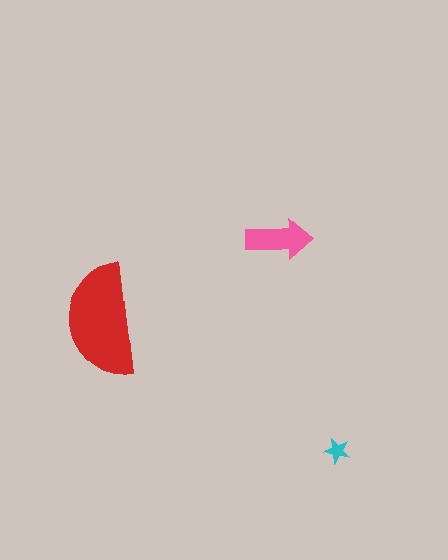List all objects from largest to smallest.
The red semicircle, the pink arrow, the cyan star.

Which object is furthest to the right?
The cyan star is rightmost.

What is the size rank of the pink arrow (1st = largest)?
2nd.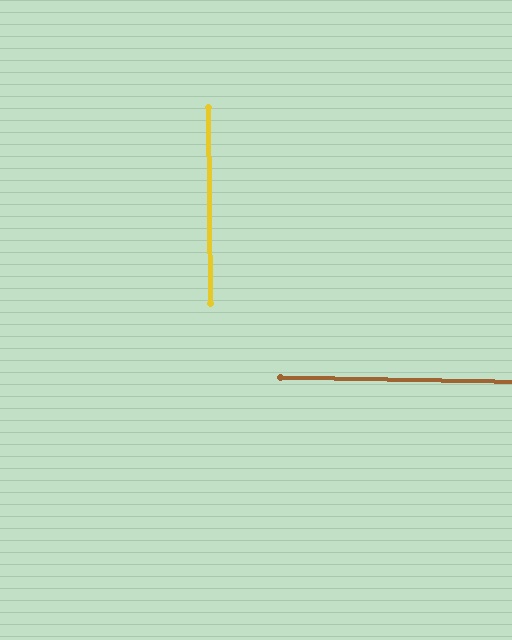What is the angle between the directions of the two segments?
Approximately 88 degrees.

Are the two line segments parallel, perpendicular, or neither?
Perpendicular — they meet at approximately 88°.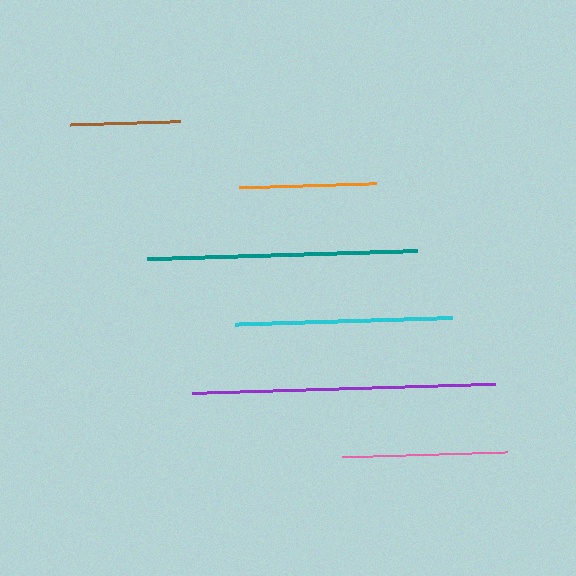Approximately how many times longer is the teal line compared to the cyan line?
The teal line is approximately 1.2 times the length of the cyan line.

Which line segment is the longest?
The purple line is the longest at approximately 302 pixels.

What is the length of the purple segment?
The purple segment is approximately 302 pixels long.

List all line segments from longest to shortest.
From longest to shortest: purple, teal, cyan, pink, orange, brown.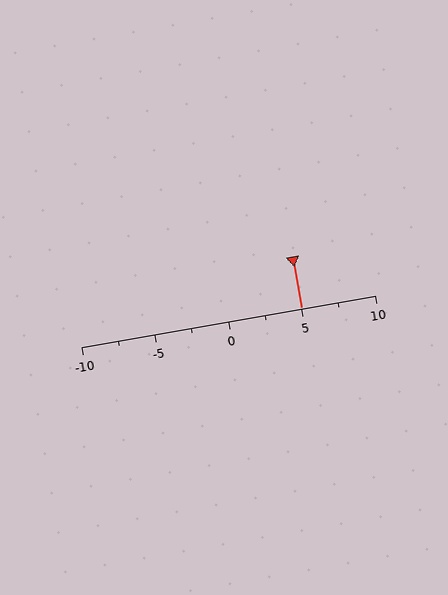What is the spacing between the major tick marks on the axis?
The major ticks are spaced 5 apart.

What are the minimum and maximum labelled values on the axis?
The axis runs from -10 to 10.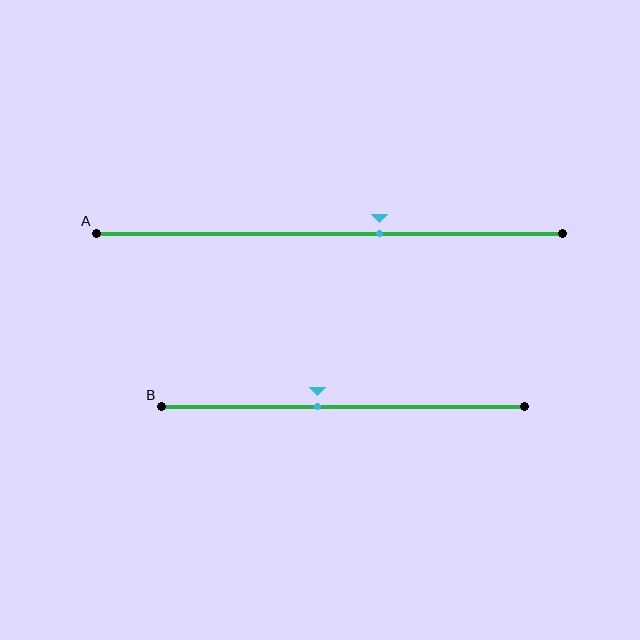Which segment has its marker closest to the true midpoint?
Segment B has its marker closest to the true midpoint.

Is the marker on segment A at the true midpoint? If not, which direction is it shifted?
No, the marker on segment A is shifted to the right by about 11% of the segment length.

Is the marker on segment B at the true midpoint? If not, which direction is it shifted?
No, the marker on segment B is shifted to the left by about 7% of the segment length.